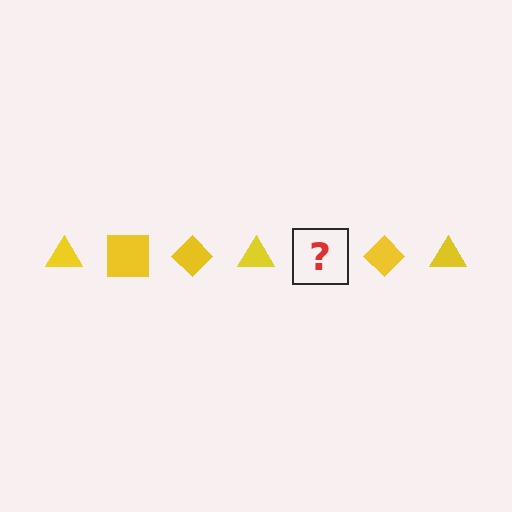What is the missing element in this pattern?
The missing element is a yellow square.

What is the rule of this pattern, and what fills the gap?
The rule is that the pattern cycles through triangle, square, diamond shapes in yellow. The gap should be filled with a yellow square.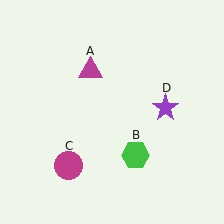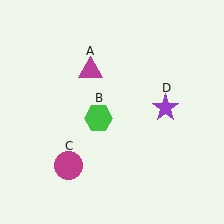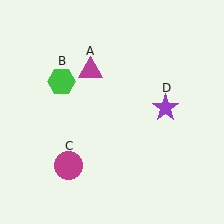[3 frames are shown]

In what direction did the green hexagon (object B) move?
The green hexagon (object B) moved up and to the left.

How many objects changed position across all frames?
1 object changed position: green hexagon (object B).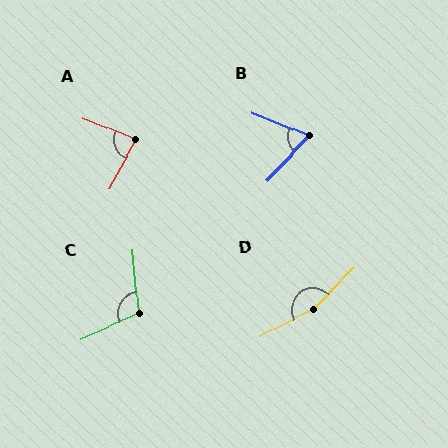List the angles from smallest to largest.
B (68°), A (83°), C (109°), D (162°).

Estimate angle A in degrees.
Approximately 83 degrees.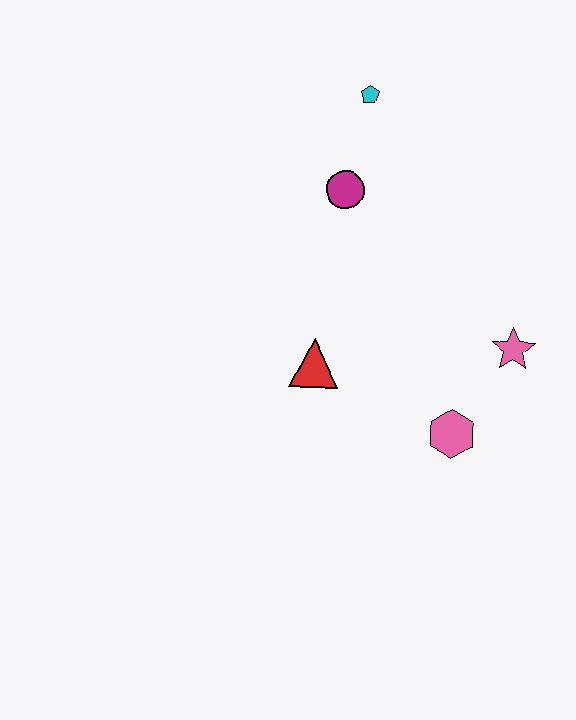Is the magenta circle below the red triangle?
No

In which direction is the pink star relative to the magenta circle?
The pink star is to the right of the magenta circle.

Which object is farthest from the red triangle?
The cyan pentagon is farthest from the red triangle.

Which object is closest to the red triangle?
The pink hexagon is closest to the red triangle.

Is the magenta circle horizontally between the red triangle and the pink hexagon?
Yes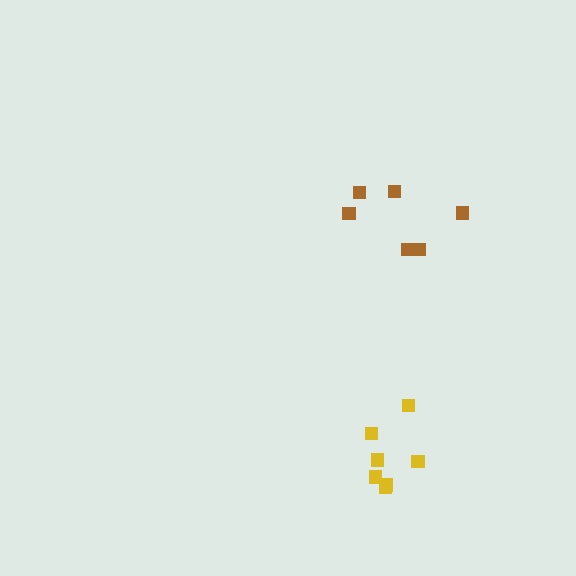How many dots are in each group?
Group 1: 7 dots, Group 2: 6 dots (13 total).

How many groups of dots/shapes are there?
There are 2 groups.